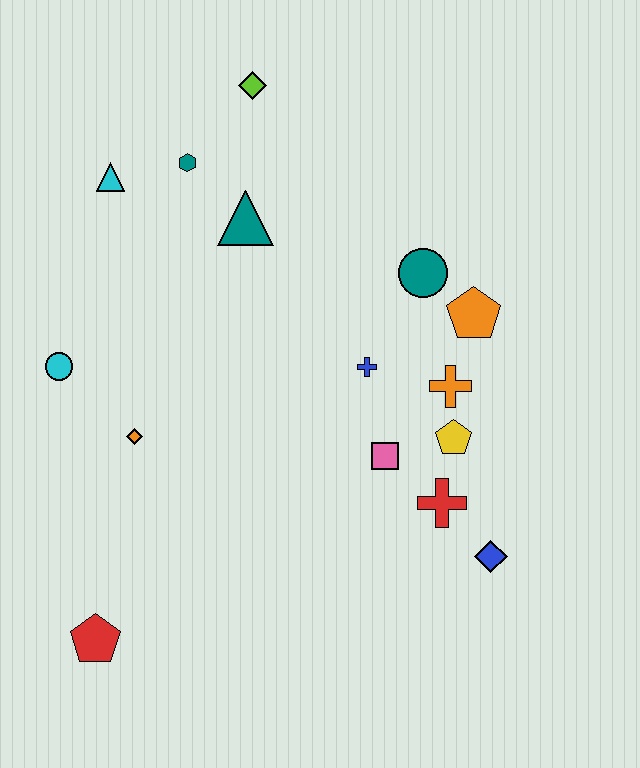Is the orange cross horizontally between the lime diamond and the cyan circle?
No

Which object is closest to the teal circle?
The orange pentagon is closest to the teal circle.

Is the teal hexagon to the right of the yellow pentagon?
No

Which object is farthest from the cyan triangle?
The blue diamond is farthest from the cyan triangle.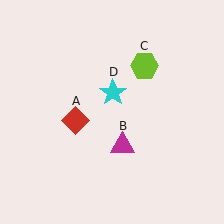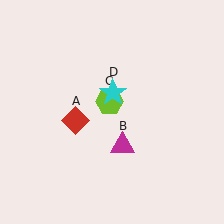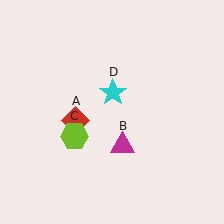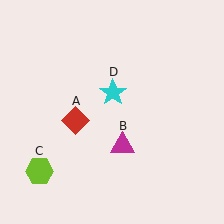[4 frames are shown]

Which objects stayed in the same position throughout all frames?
Red diamond (object A) and magenta triangle (object B) and cyan star (object D) remained stationary.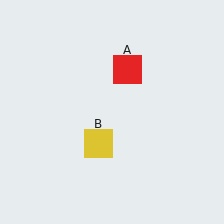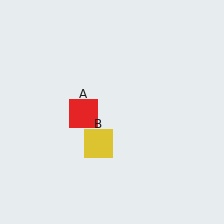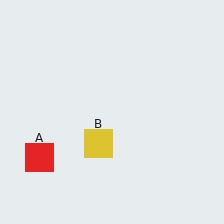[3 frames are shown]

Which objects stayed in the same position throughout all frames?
Yellow square (object B) remained stationary.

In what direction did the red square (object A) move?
The red square (object A) moved down and to the left.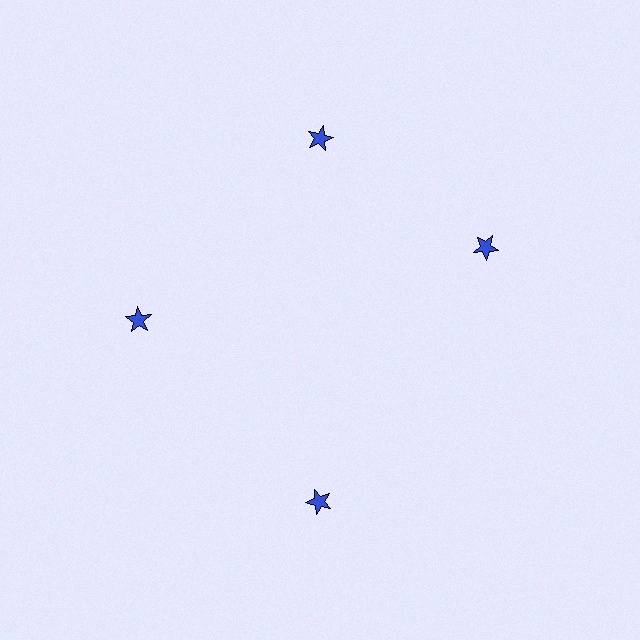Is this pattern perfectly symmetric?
No. The 4 blue stars are arranged in a ring, but one element near the 3 o'clock position is rotated out of alignment along the ring, breaking the 4-fold rotational symmetry.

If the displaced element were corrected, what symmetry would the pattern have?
It would have 4-fold rotational symmetry — the pattern would map onto itself every 90 degrees.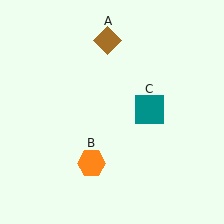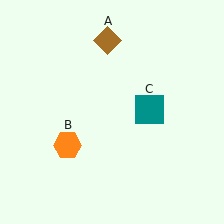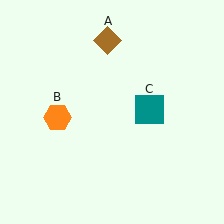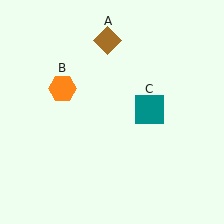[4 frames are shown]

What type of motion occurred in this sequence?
The orange hexagon (object B) rotated clockwise around the center of the scene.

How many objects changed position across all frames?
1 object changed position: orange hexagon (object B).